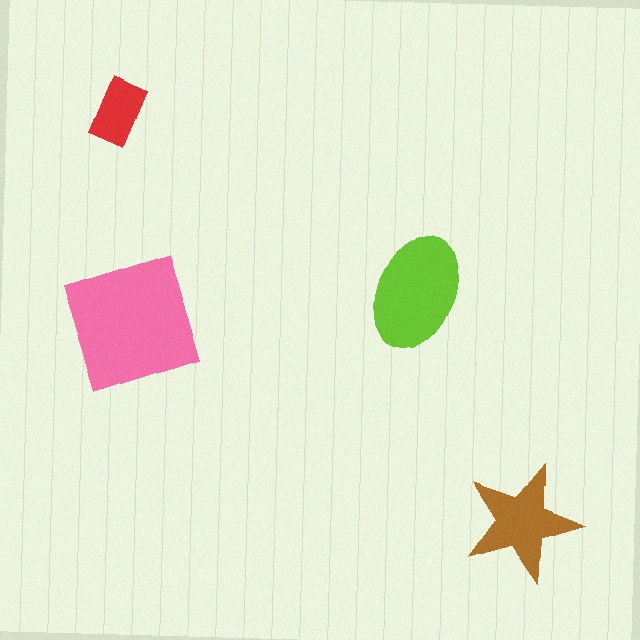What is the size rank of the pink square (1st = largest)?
1st.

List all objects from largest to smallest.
The pink square, the lime ellipse, the brown star, the red rectangle.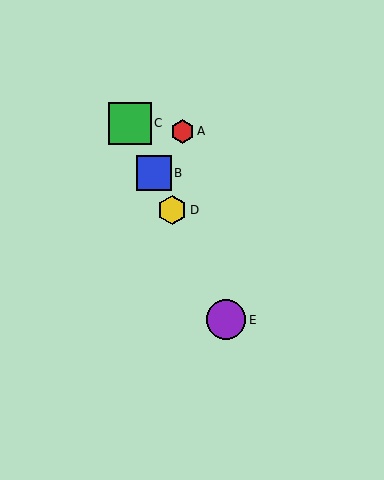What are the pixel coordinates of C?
Object C is at (130, 123).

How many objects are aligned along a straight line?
4 objects (B, C, D, E) are aligned along a straight line.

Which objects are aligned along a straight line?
Objects B, C, D, E are aligned along a straight line.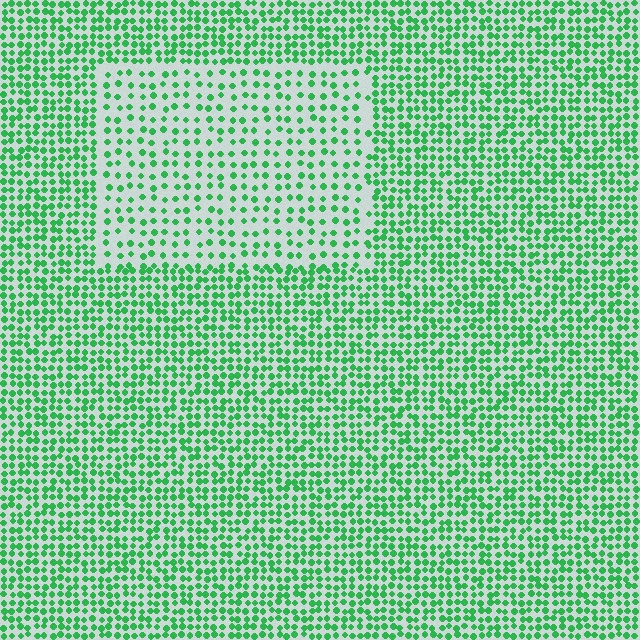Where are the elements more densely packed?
The elements are more densely packed outside the rectangle boundary.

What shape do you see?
I see a rectangle.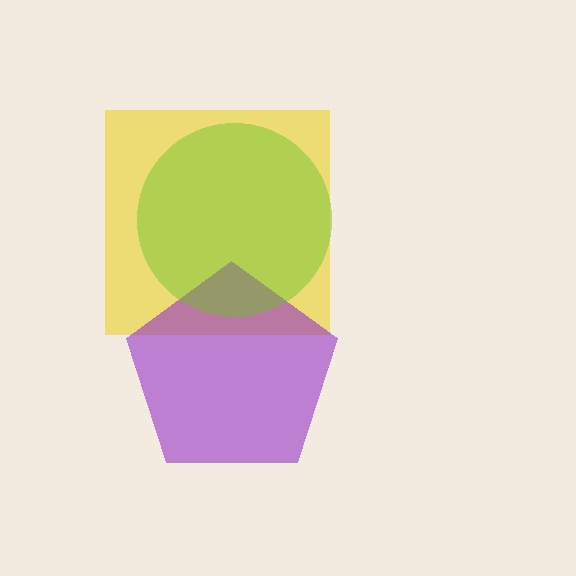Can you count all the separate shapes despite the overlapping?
Yes, there are 3 separate shapes.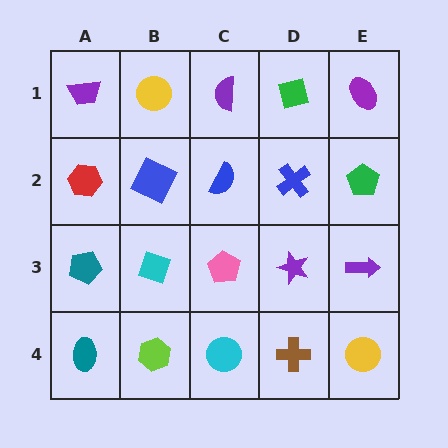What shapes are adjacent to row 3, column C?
A blue semicircle (row 2, column C), a cyan circle (row 4, column C), a cyan diamond (row 3, column B), a purple star (row 3, column D).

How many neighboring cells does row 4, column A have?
2.